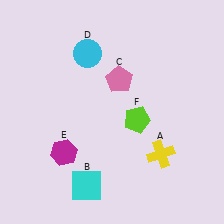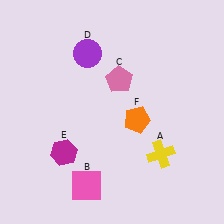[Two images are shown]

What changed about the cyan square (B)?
In Image 1, B is cyan. In Image 2, it changed to pink.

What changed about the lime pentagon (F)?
In Image 1, F is lime. In Image 2, it changed to orange.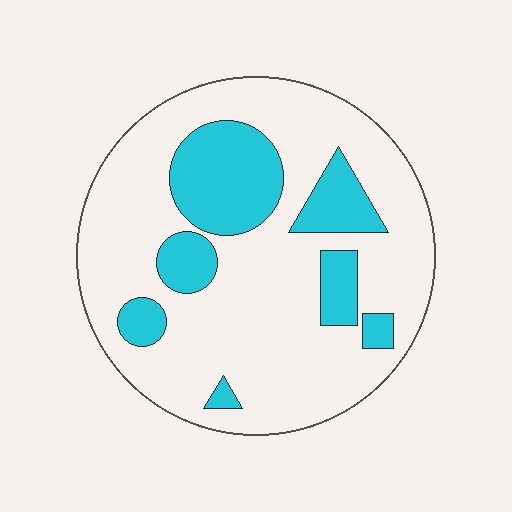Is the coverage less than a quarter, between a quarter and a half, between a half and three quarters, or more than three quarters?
Less than a quarter.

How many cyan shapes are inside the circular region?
7.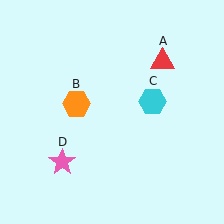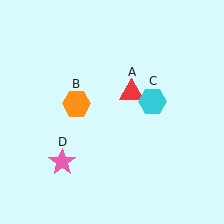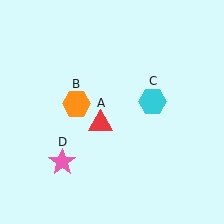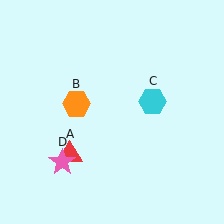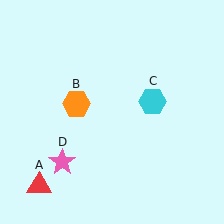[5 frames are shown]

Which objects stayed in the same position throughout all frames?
Orange hexagon (object B) and cyan hexagon (object C) and pink star (object D) remained stationary.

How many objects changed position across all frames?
1 object changed position: red triangle (object A).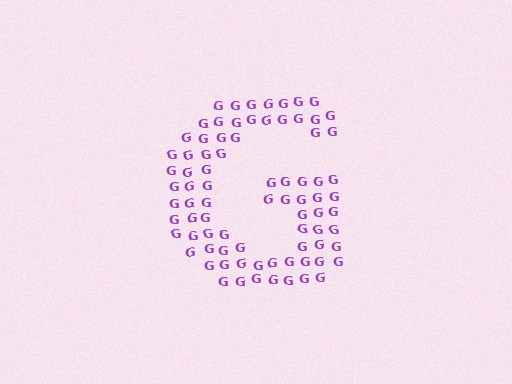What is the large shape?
The large shape is the letter G.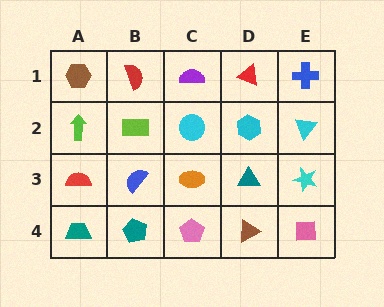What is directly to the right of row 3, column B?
An orange ellipse.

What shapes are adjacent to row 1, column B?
A lime rectangle (row 2, column B), a brown hexagon (row 1, column A), a purple semicircle (row 1, column C).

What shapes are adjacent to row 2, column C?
A purple semicircle (row 1, column C), an orange ellipse (row 3, column C), a lime rectangle (row 2, column B), a cyan hexagon (row 2, column D).